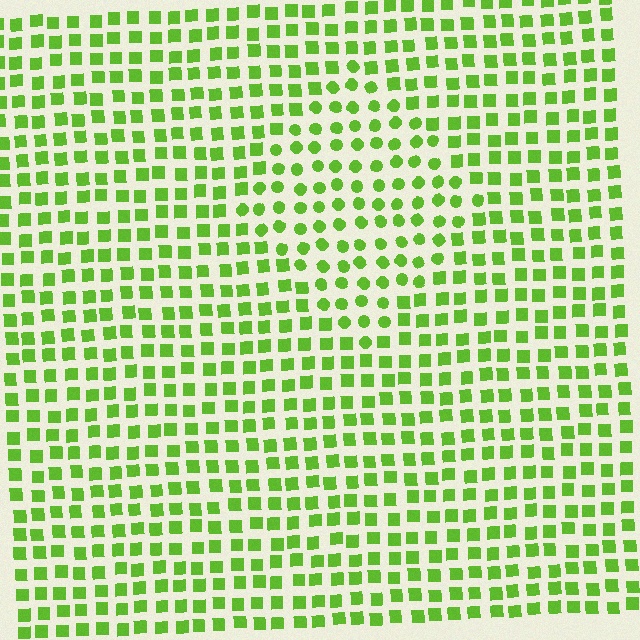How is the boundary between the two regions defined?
The boundary is defined by a change in element shape: circles inside vs. squares outside. All elements share the same color and spacing.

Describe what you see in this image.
The image is filled with small lime elements arranged in a uniform grid. A diamond-shaped region contains circles, while the surrounding area contains squares. The boundary is defined purely by the change in element shape.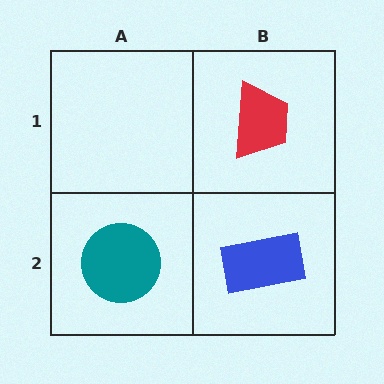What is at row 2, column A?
A teal circle.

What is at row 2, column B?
A blue rectangle.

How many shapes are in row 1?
1 shape.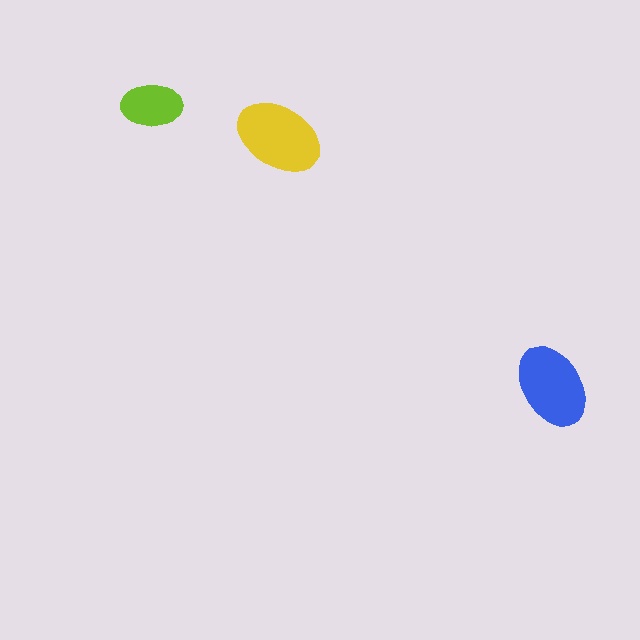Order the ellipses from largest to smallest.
the yellow one, the blue one, the lime one.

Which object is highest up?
The lime ellipse is topmost.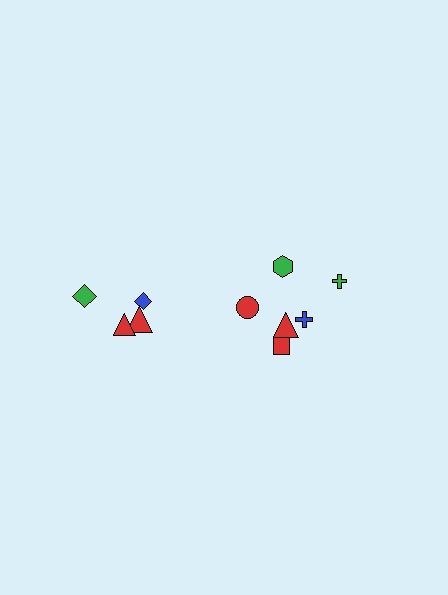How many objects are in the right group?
There are 6 objects.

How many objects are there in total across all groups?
There are 10 objects.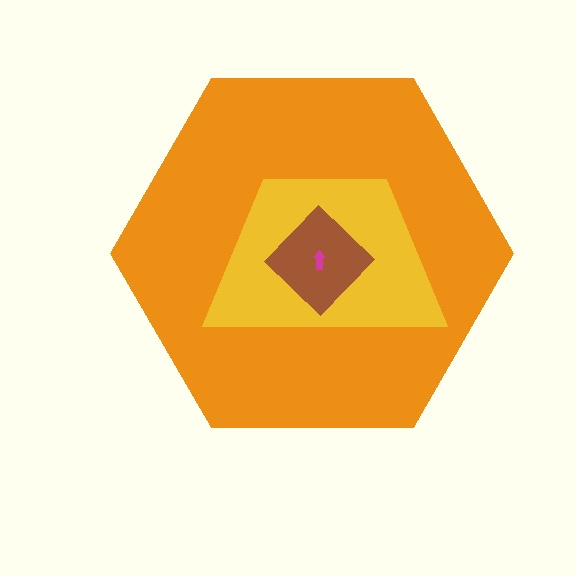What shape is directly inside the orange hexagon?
The yellow trapezoid.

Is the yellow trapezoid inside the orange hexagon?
Yes.